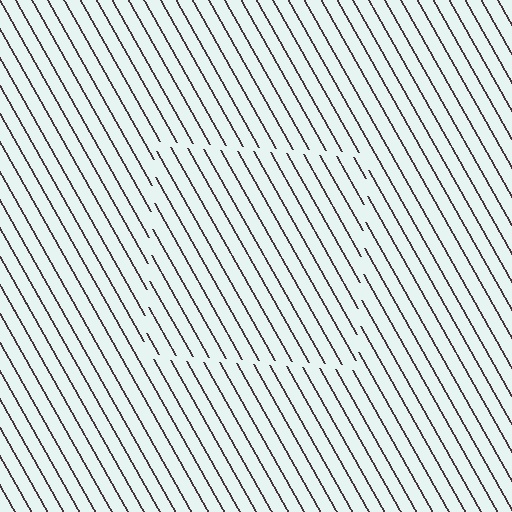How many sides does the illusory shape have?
4 sides — the line-ends trace a square.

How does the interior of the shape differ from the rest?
The interior of the shape contains the same grating, shifted by half a period — the contour is defined by the phase discontinuity where line-ends from the inner and outer gratings abut.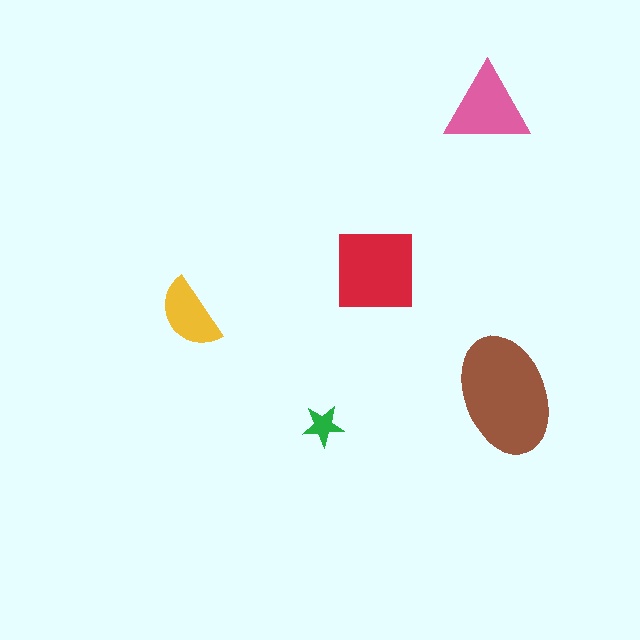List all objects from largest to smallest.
The brown ellipse, the red square, the pink triangle, the yellow semicircle, the green star.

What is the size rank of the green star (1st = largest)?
5th.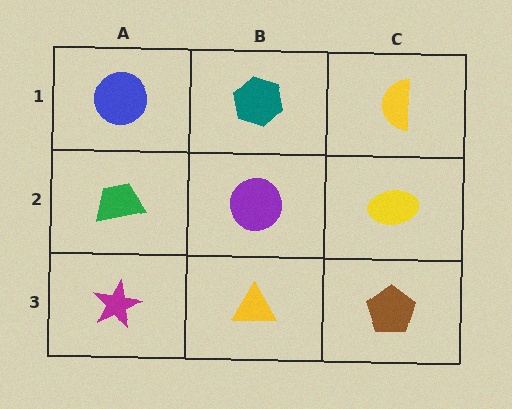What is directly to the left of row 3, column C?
A yellow triangle.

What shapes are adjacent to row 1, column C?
A yellow ellipse (row 2, column C), a teal hexagon (row 1, column B).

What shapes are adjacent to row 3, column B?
A purple circle (row 2, column B), a magenta star (row 3, column A), a brown pentagon (row 3, column C).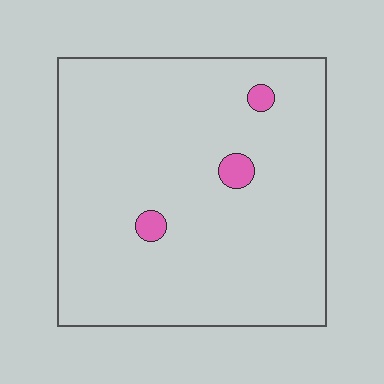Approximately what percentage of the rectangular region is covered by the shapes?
Approximately 5%.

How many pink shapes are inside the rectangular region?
3.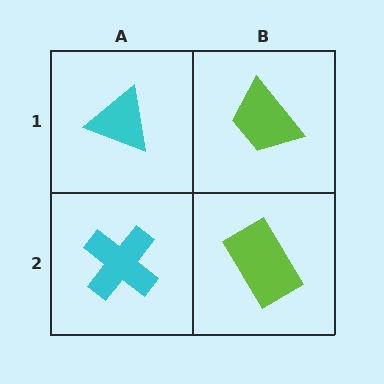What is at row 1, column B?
A lime trapezoid.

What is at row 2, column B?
A lime rectangle.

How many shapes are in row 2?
2 shapes.